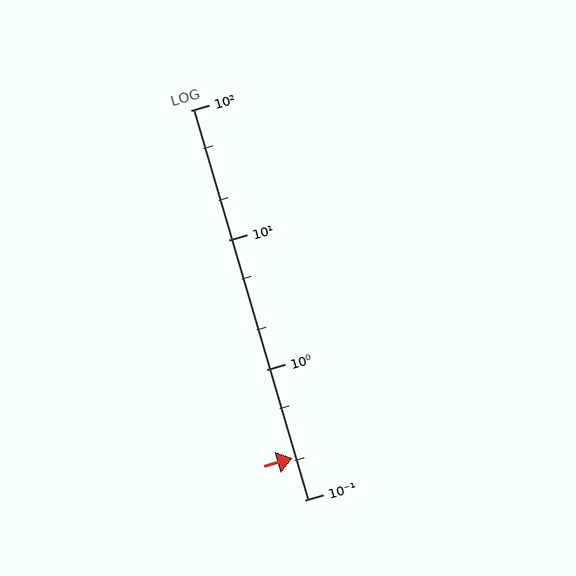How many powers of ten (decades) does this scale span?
The scale spans 3 decades, from 0.1 to 100.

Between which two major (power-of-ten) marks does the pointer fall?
The pointer is between 0.1 and 1.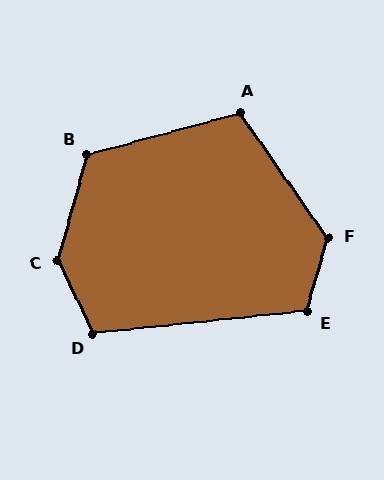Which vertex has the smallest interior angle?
A, at approximately 110 degrees.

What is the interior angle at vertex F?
Approximately 129 degrees (obtuse).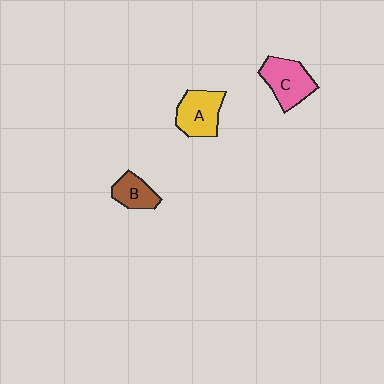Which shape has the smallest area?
Shape B (brown).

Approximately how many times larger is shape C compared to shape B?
Approximately 1.6 times.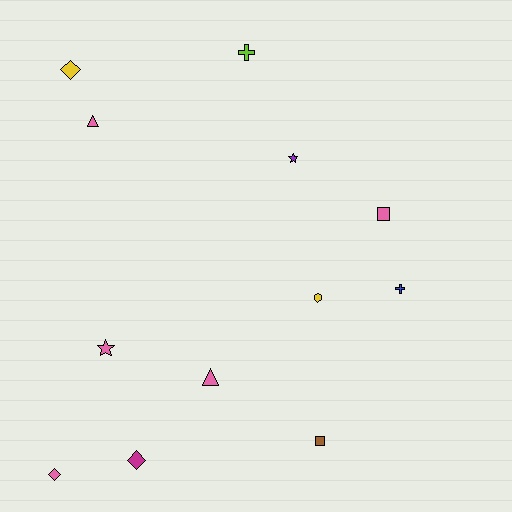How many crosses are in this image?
There are 2 crosses.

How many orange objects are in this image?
There are no orange objects.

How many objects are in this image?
There are 12 objects.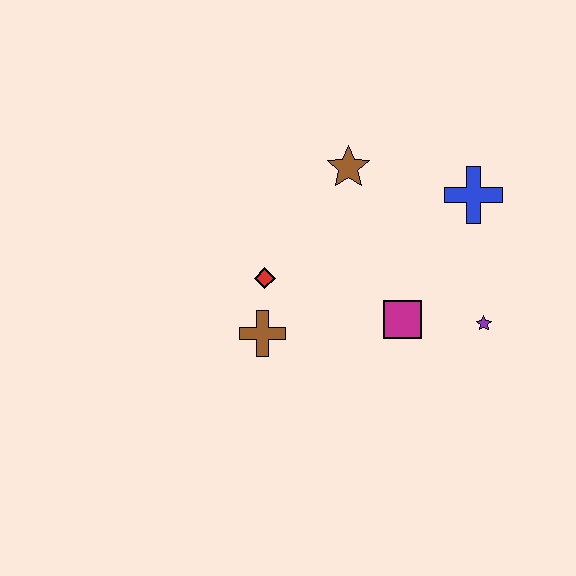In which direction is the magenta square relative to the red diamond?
The magenta square is to the right of the red diamond.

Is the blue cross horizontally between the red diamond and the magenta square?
No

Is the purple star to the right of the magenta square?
Yes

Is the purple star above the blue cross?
No